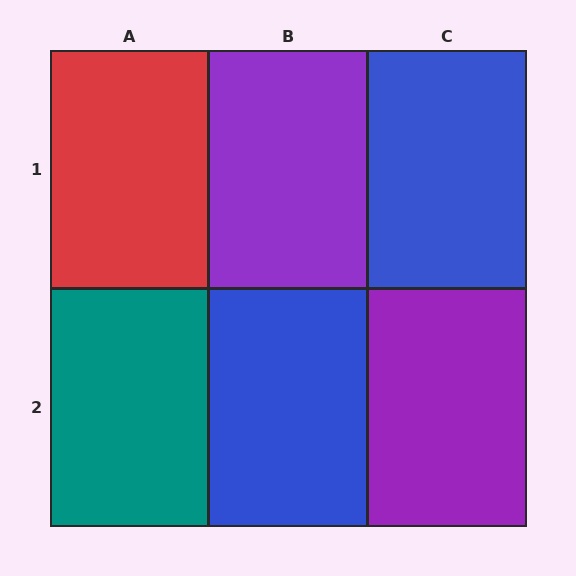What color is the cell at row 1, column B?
Purple.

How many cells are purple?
2 cells are purple.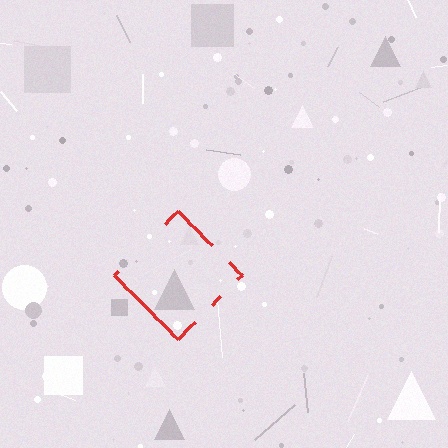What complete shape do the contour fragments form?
The contour fragments form a diamond.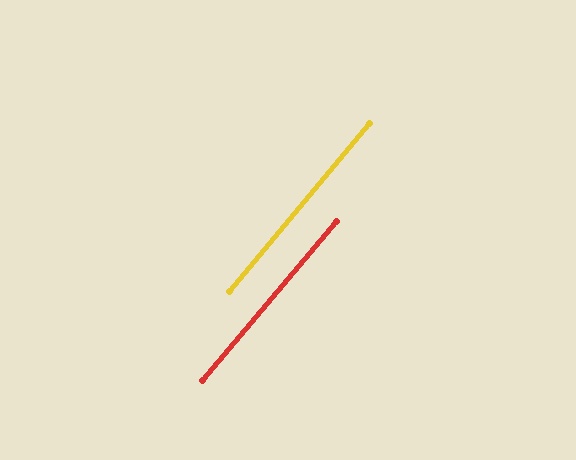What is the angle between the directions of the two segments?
Approximately 0 degrees.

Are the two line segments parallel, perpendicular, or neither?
Parallel — their directions differ by only 0.5°.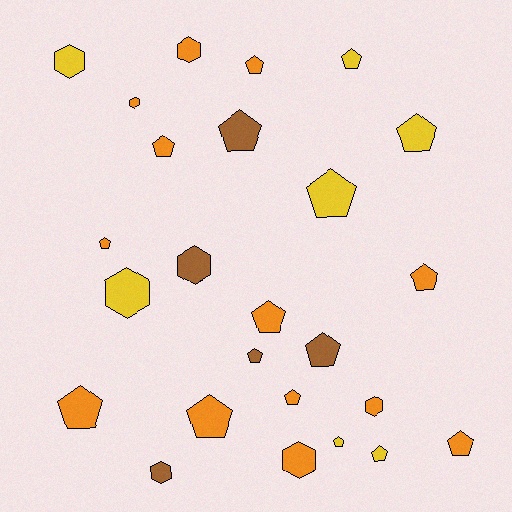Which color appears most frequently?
Orange, with 13 objects.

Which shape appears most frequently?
Pentagon, with 17 objects.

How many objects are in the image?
There are 25 objects.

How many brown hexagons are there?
There are 2 brown hexagons.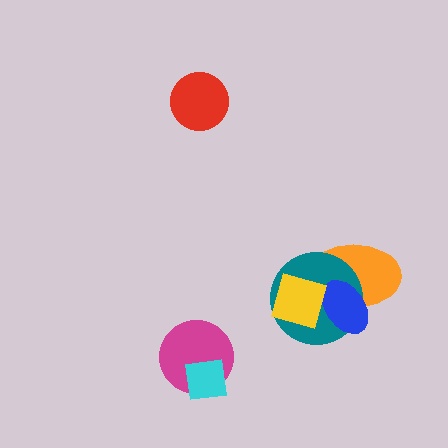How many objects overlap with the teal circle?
3 objects overlap with the teal circle.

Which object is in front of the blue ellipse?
The yellow diamond is in front of the blue ellipse.